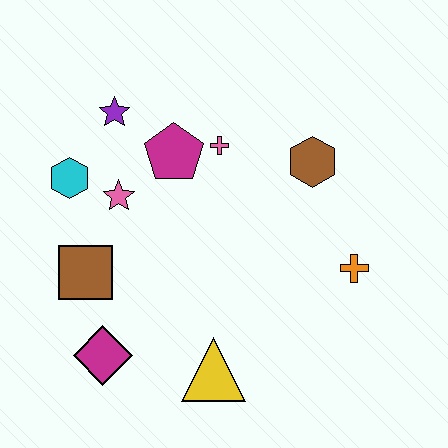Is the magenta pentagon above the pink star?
Yes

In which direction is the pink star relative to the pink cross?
The pink star is to the left of the pink cross.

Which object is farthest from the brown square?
The orange cross is farthest from the brown square.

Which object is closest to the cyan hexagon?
The pink star is closest to the cyan hexagon.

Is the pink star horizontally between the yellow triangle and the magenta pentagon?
No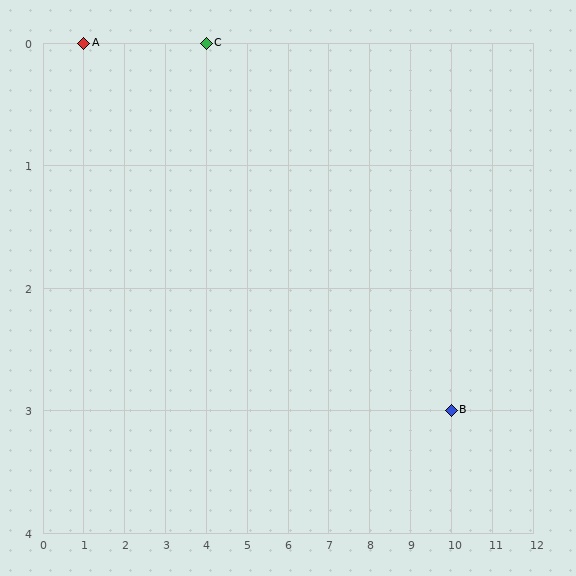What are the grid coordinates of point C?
Point C is at grid coordinates (4, 0).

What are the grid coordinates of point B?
Point B is at grid coordinates (10, 3).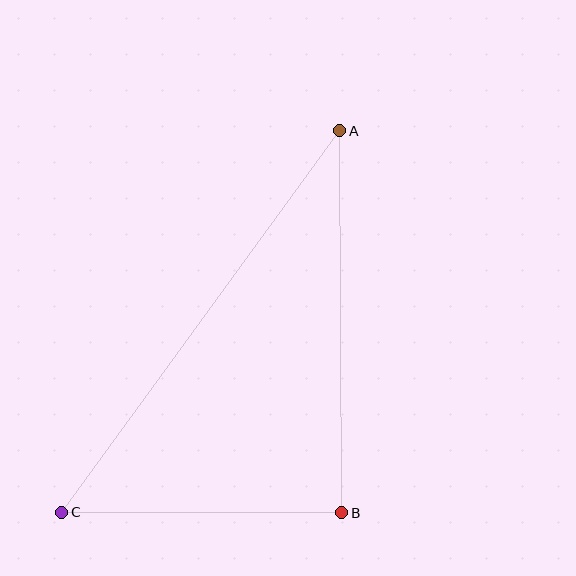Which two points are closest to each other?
Points B and C are closest to each other.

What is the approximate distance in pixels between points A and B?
The distance between A and B is approximately 382 pixels.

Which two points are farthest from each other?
Points A and C are farthest from each other.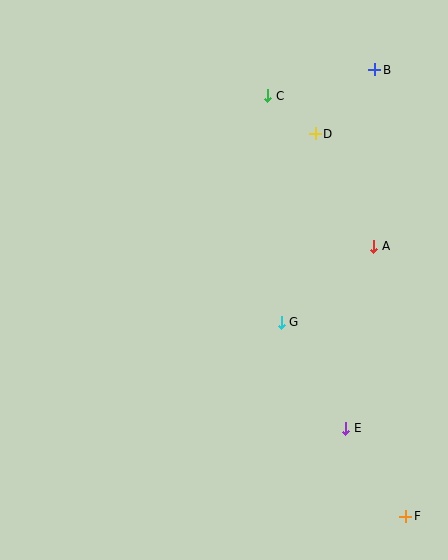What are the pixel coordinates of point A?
Point A is at (374, 246).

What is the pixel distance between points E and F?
The distance between E and F is 107 pixels.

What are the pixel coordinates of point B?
Point B is at (375, 70).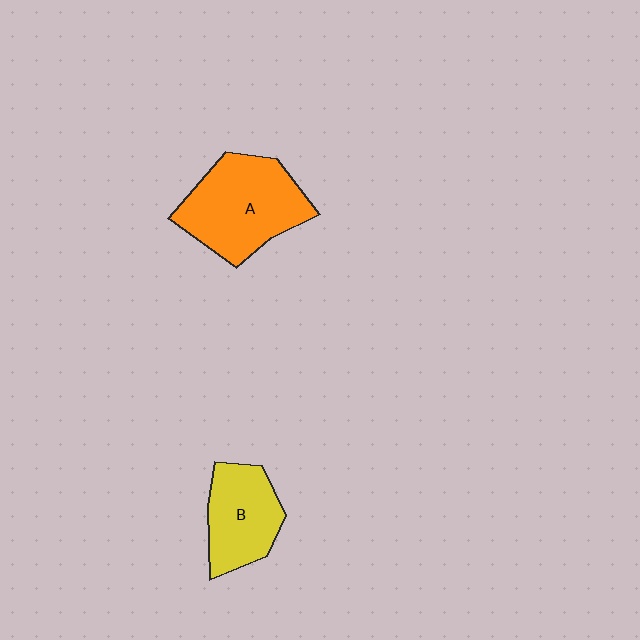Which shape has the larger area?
Shape A (orange).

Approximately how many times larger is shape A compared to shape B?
Approximately 1.4 times.